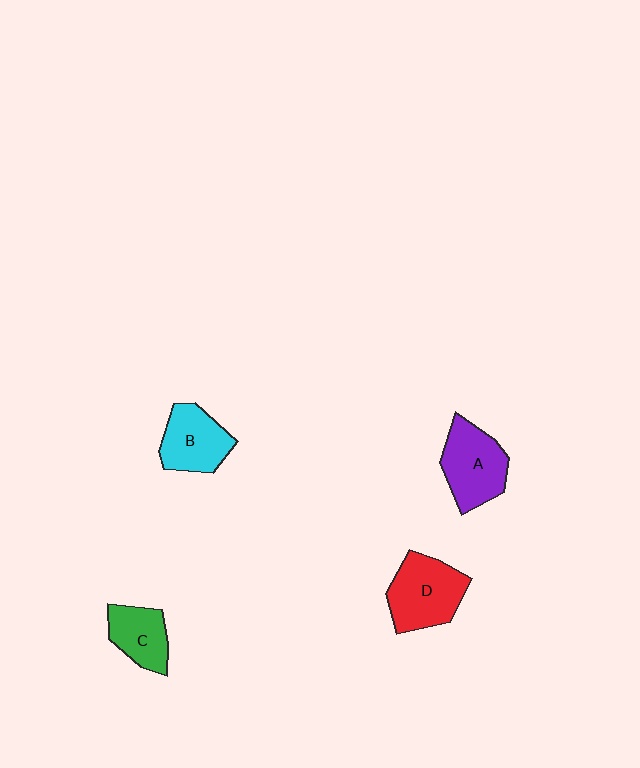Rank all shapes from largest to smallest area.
From largest to smallest: D (red), A (purple), B (cyan), C (green).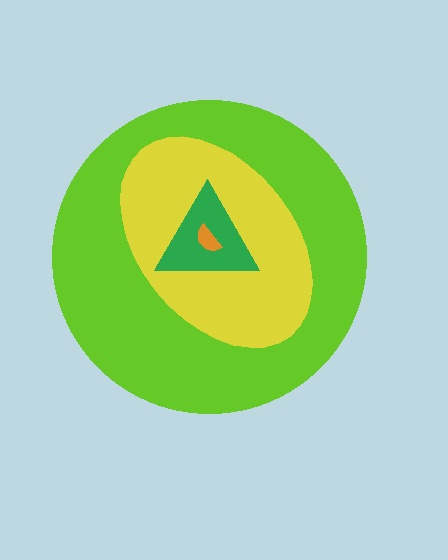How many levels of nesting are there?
4.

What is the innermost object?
The orange semicircle.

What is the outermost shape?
The lime circle.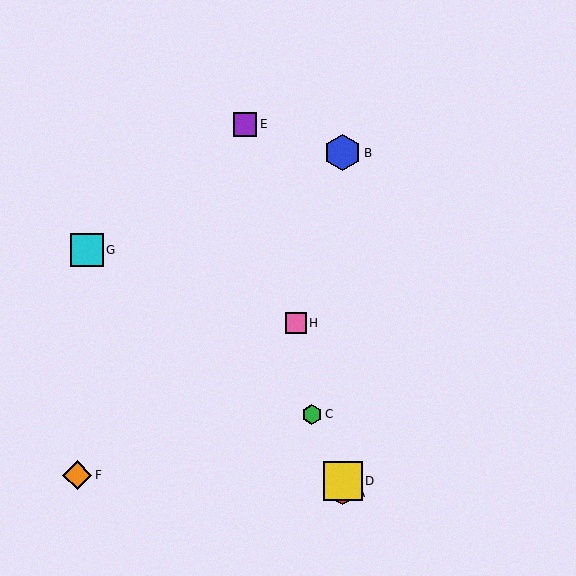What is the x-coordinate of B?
Object B is at x≈342.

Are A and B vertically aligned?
Yes, both are at x≈343.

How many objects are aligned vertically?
3 objects (A, B, D) are aligned vertically.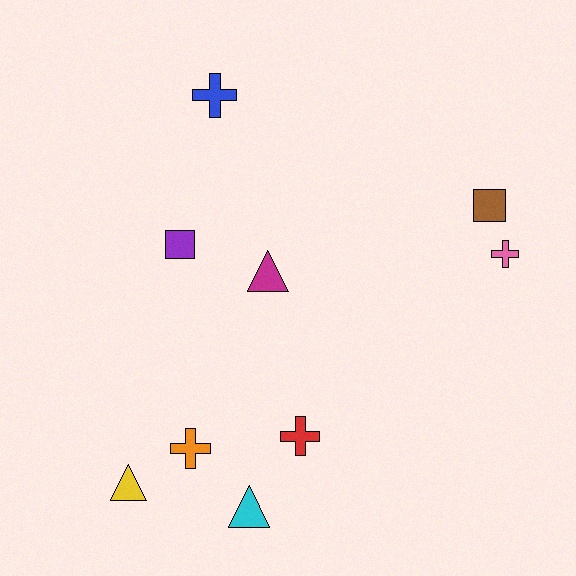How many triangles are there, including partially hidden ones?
There are 3 triangles.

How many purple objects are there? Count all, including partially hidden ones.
There is 1 purple object.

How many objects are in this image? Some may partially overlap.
There are 9 objects.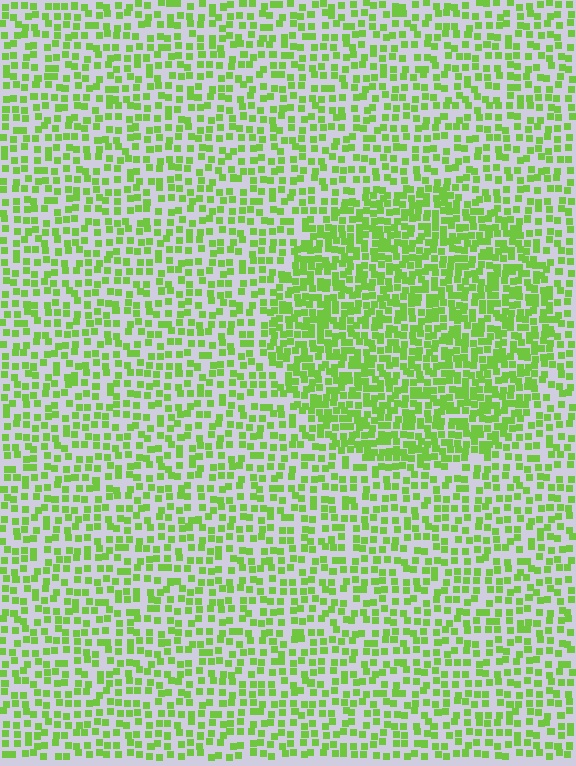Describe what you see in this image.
The image contains small lime elements arranged at two different densities. A circle-shaped region is visible where the elements are more densely packed than the surrounding area.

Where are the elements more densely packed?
The elements are more densely packed inside the circle boundary.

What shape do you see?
I see a circle.